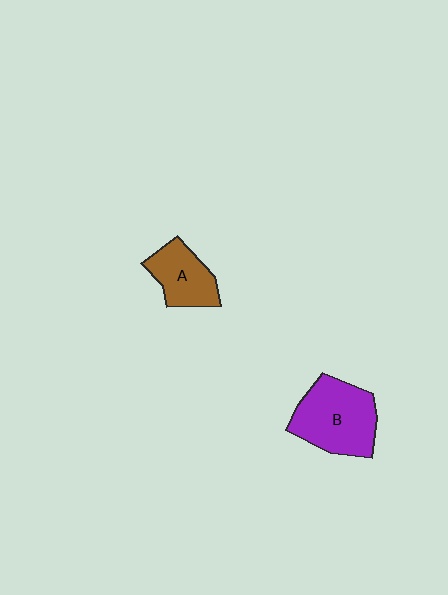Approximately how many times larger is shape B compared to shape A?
Approximately 1.6 times.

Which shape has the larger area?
Shape B (purple).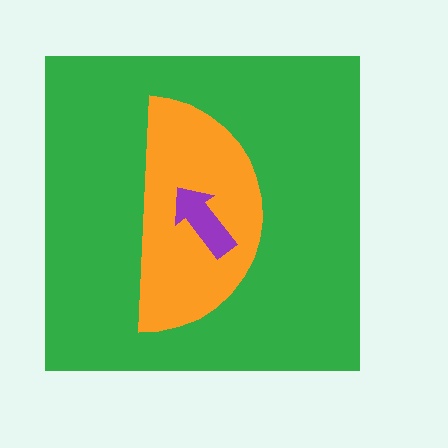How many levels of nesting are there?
3.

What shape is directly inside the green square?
The orange semicircle.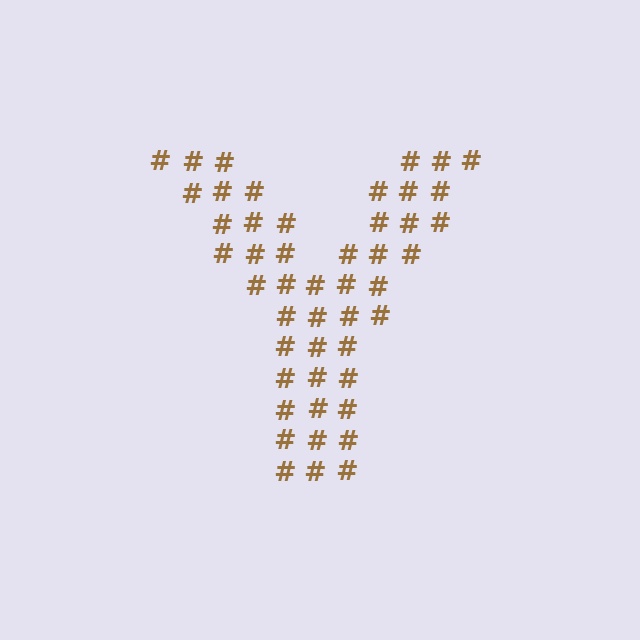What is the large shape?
The large shape is the letter Y.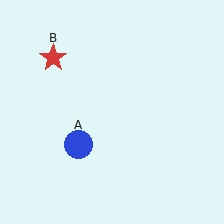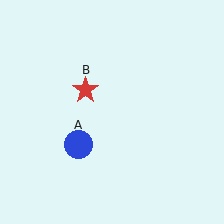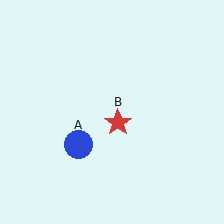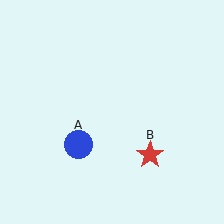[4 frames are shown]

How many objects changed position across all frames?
1 object changed position: red star (object B).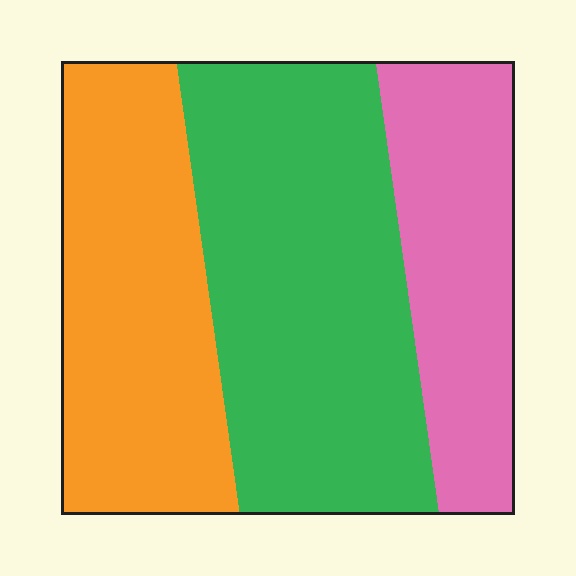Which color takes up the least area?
Pink, at roughly 25%.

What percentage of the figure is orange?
Orange covers roughly 30% of the figure.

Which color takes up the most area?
Green, at roughly 45%.